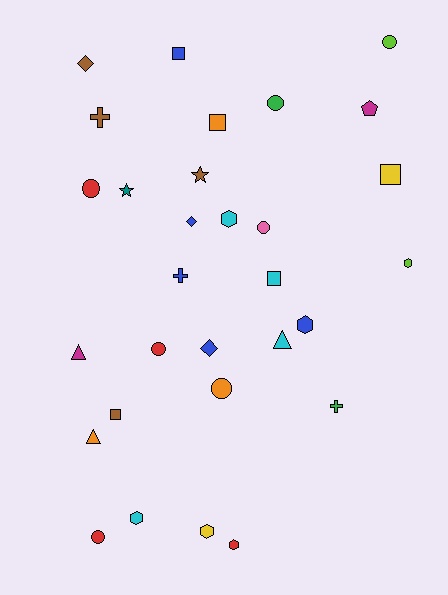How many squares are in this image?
There are 5 squares.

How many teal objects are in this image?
There is 1 teal object.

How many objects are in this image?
There are 30 objects.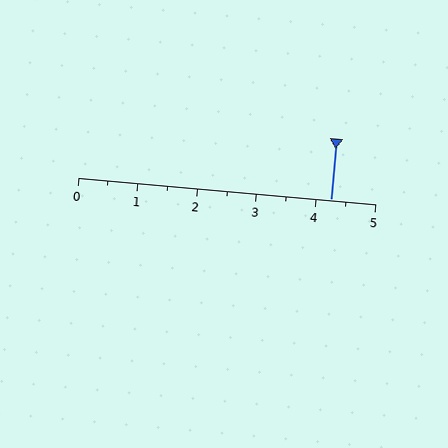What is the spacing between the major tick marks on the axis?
The major ticks are spaced 1 apart.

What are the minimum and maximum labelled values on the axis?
The axis runs from 0 to 5.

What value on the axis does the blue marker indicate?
The marker indicates approximately 4.2.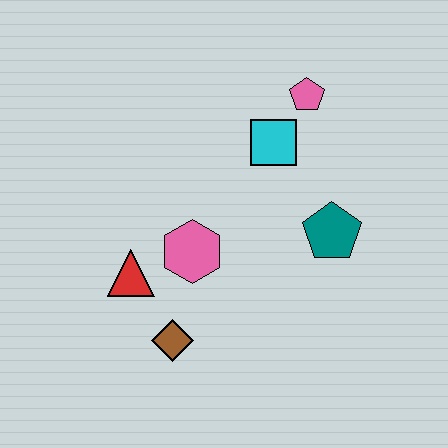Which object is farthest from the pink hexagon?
The pink pentagon is farthest from the pink hexagon.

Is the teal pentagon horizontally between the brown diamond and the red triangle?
No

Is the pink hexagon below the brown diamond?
No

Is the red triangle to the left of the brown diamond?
Yes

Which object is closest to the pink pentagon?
The cyan square is closest to the pink pentagon.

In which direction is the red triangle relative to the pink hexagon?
The red triangle is to the left of the pink hexagon.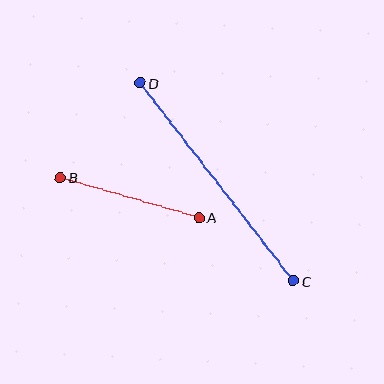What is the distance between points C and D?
The distance is approximately 251 pixels.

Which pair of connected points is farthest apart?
Points C and D are farthest apart.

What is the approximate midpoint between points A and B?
The midpoint is at approximately (130, 198) pixels.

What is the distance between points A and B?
The distance is approximately 144 pixels.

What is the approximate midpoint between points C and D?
The midpoint is at approximately (217, 182) pixels.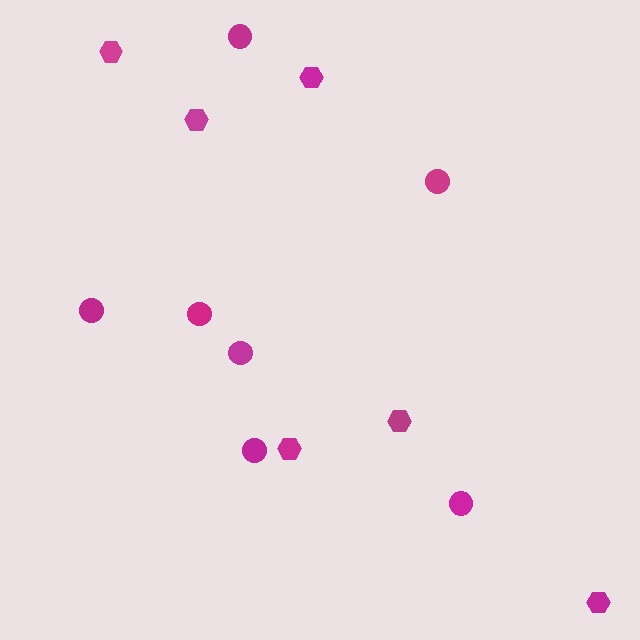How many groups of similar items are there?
There are 2 groups: one group of circles (7) and one group of hexagons (6).